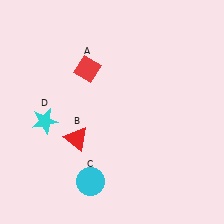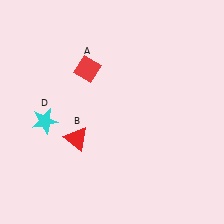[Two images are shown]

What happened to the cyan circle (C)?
The cyan circle (C) was removed in Image 2. It was in the bottom-left area of Image 1.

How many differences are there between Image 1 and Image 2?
There is 1 difference between the two images.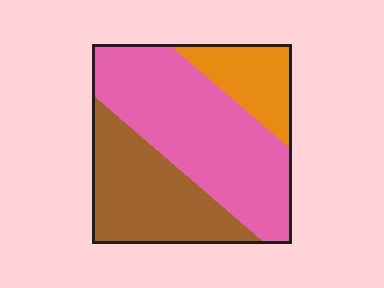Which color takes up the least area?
Orange, at roughly 15%.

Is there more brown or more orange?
Brown.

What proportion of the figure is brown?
Brown covers roughly 35% of the figure.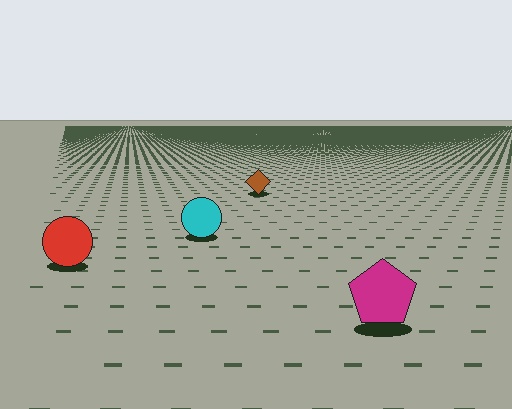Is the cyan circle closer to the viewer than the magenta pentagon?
No. The magenta pentagon is closer — you can tell from the texture gradient: the ground texture is coarser near it.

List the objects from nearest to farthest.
From nearest to farthest: the magenta pentagon, the red circle, the cyan circle, the brown diamond.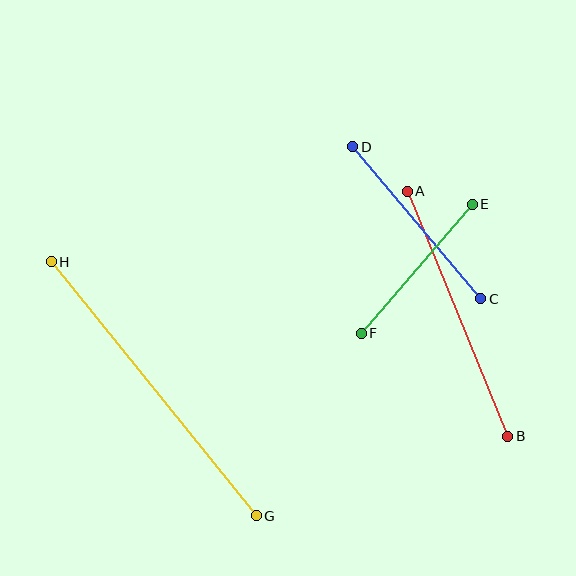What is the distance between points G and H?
The distance is approximately 327 pixels.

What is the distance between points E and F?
The distance is approximately 170 pixels.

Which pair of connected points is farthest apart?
Points G and H are farthest apart.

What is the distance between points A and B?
The distance is approximately 265 pixels.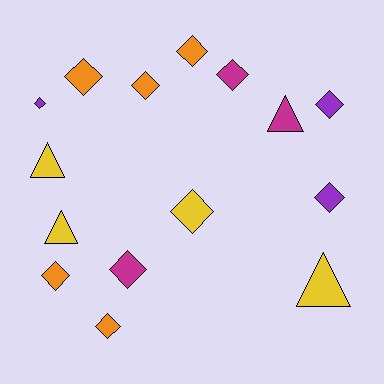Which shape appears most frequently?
Diamond, with 11 objects.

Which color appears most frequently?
Orange, with 5 objects.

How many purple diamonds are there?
There are 3 purple diamonds.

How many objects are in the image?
There are 15 objects.